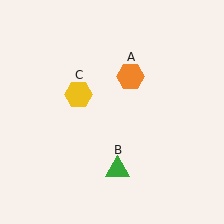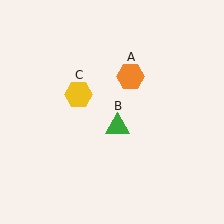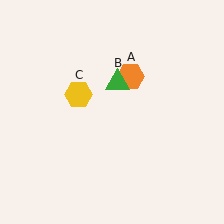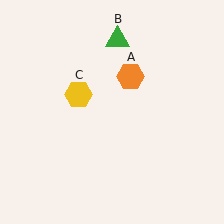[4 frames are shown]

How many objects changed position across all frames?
1 object changed position: green triangle (object B).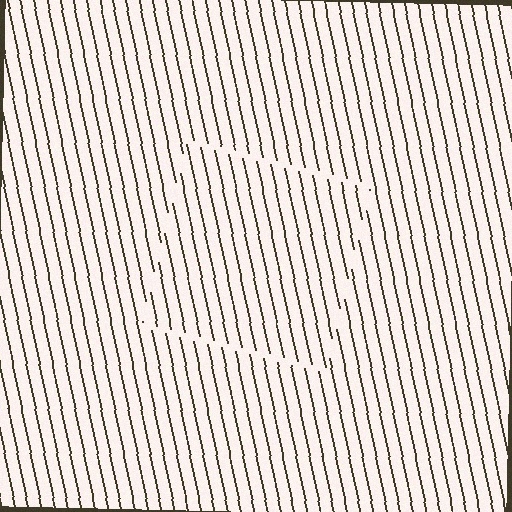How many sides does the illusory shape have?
4 sides — the line-ends trace a square.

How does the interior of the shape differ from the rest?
The interior of the shape contains the same grating, shifted by half a period — the contour is defined by the phase discontinuity where line-ends from the inner and outer gratings abut.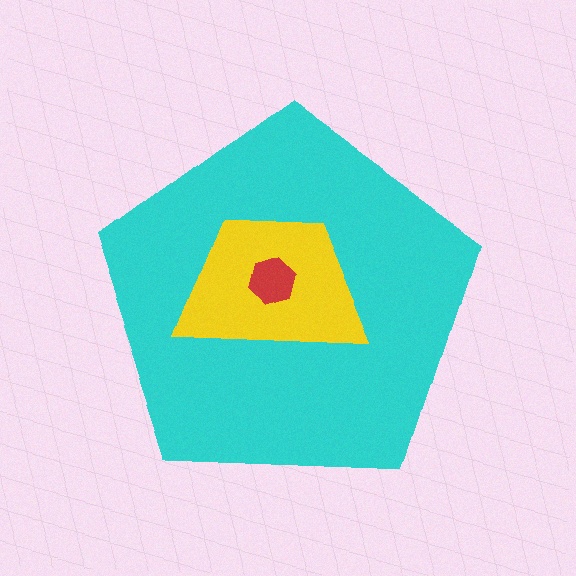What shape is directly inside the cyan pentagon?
The yellow trapezoid.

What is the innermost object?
The red hexagon.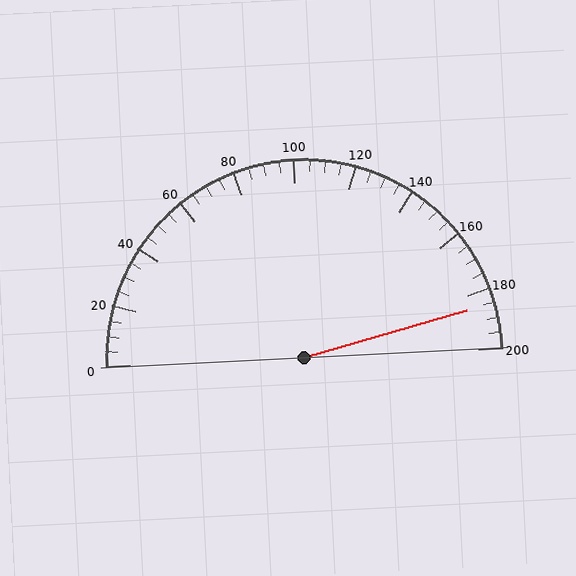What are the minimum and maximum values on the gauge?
The gauge ranges from 0 to 200.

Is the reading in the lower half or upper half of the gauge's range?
The reading is in the upper half of the range (0 to 200).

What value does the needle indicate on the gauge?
The needle indicates approximately 185.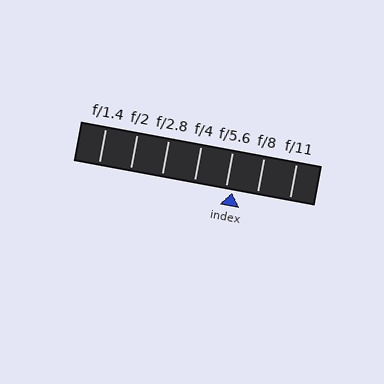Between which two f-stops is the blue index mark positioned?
The index mark is between f/5.6 and f/8.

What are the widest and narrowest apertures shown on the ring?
The widest aperture shown is f/1.4 and the narrowest is f/11.